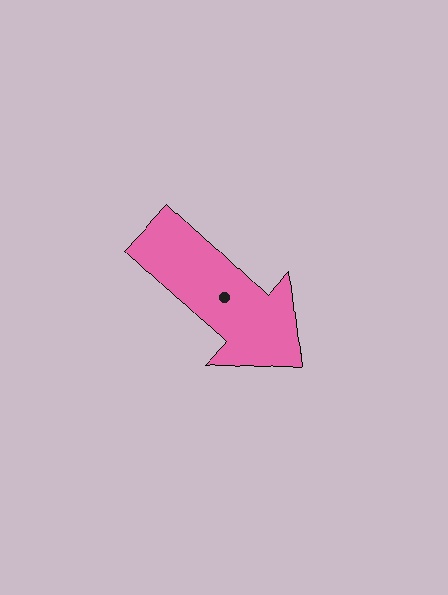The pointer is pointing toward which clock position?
Roughly 4 o'clock.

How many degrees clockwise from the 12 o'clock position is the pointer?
Approximately 133 degrees.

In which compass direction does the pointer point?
Southeast.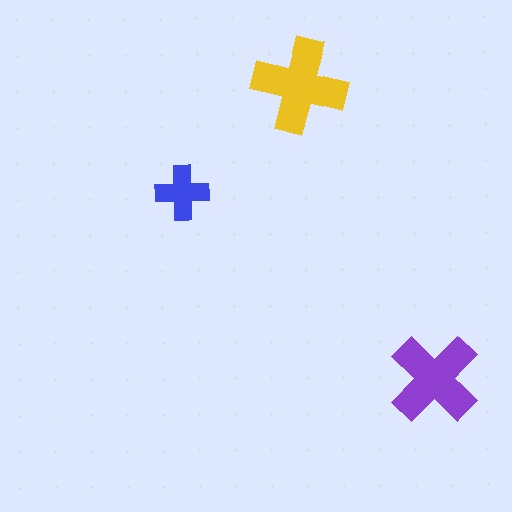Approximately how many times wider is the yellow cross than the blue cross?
About 2 times wider.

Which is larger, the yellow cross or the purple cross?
The yellow one.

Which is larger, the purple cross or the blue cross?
The purple one.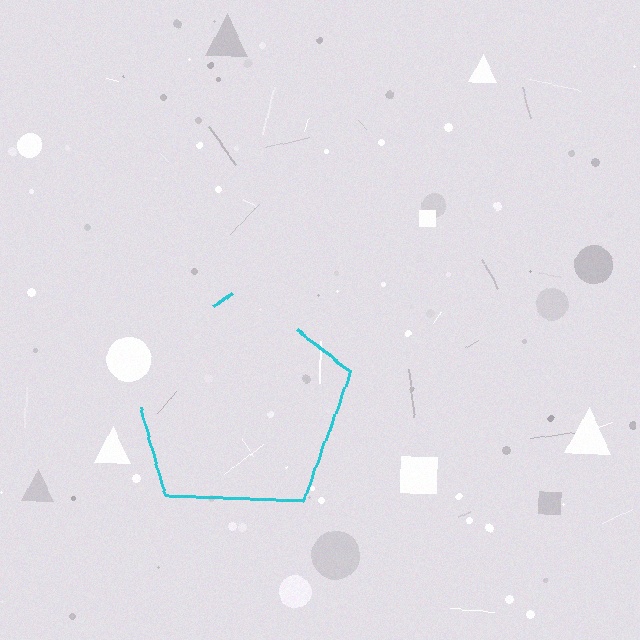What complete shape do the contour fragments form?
The contour fragments form a pentagon.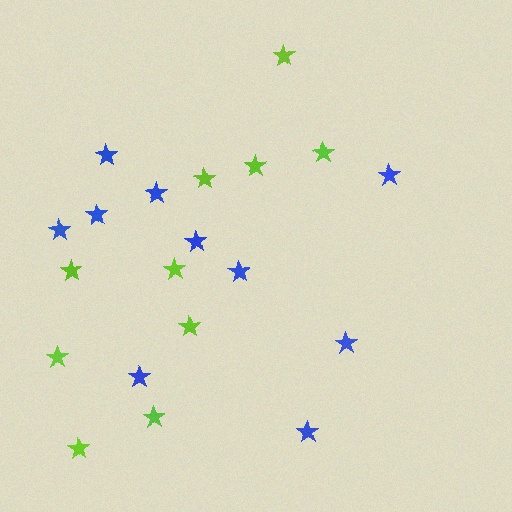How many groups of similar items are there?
There are 2 groups: one group of lime stars (10) and one group of blue stars (10).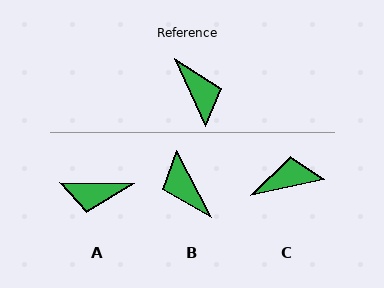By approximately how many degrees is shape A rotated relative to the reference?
Approximately 116 degrees clockwise.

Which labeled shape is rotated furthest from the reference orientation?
B, about 177 degrees away.